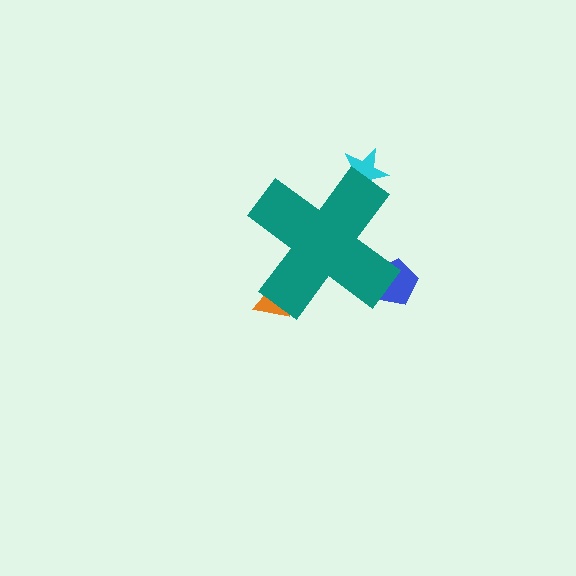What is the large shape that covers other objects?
A teal cross.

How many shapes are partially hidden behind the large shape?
3 shapes are partially hidden.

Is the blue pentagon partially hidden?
Yes, the blue pentagon is partially hidden behind the teal cross.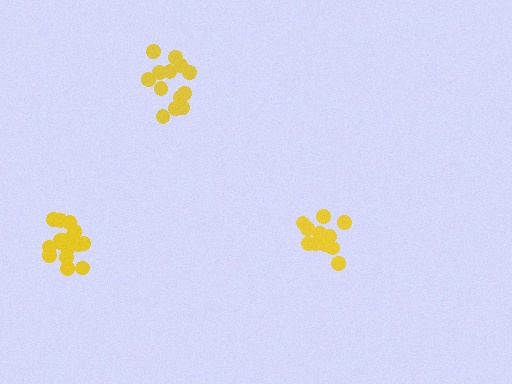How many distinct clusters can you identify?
There are 3 distinct clusters.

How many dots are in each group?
Group 1: 13 dots, Group 2: 11 dots, Group 3: 16 dots (40 total).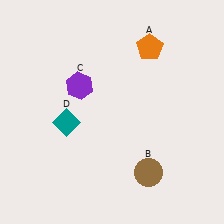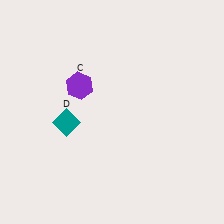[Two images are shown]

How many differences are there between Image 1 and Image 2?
There are 2 differences between the two images.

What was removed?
The orange pentagon (A), the brown circle (B) were removed in Image 2.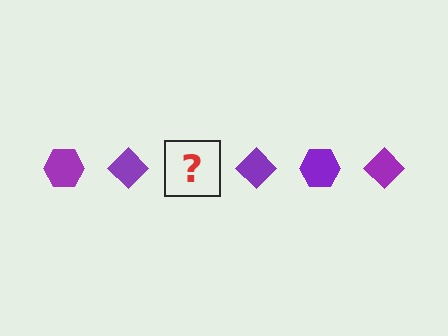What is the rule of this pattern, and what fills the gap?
The rule is that the pattern cycles through hexagon, diamond shapes in purple. The gap should be filled with a purple hexagon.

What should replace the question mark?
The question mark should be replaced with a purple hexagon.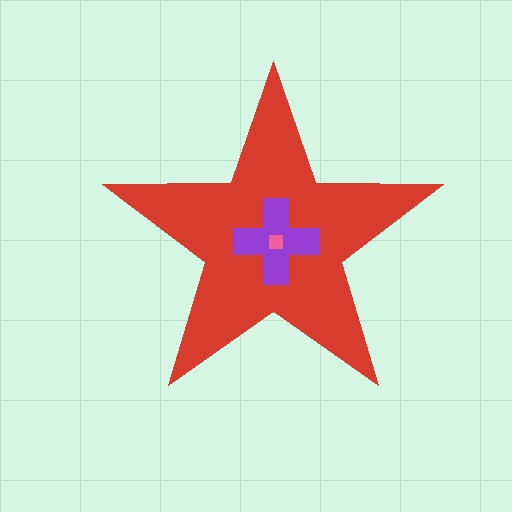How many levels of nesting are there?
3.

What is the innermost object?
The pink square.